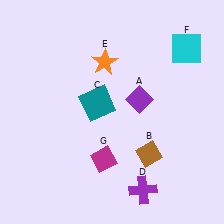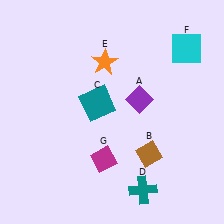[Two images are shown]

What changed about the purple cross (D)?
In Image 1, D is purple. In Image 2, it changed to teal.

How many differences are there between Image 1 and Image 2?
There is 1 difference between the two images.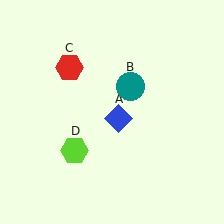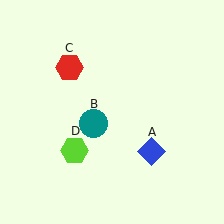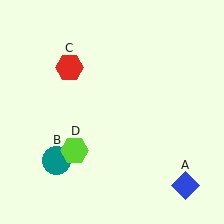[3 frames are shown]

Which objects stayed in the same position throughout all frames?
Red hexagon (object C) and lime hexagon (object D) remained stationary.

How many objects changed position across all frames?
2 objects changed position: blue diamond (object A), teal circle (object B).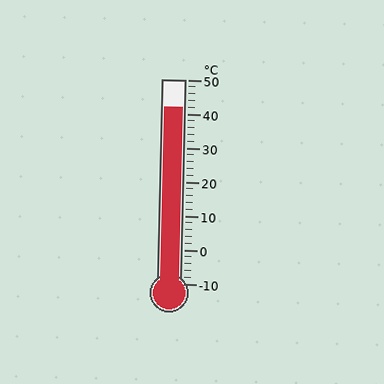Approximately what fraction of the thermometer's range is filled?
The thermometer is filled to approximately 85% of its range.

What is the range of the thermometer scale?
The thermometer scale ranges from -10°C to 50°C.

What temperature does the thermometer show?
The thermometer shows approximately 42°C.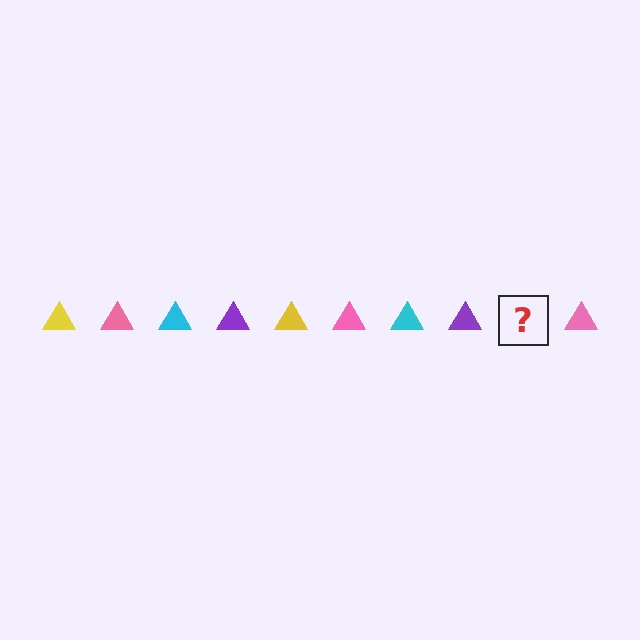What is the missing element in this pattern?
The missing element is a yellow triangle.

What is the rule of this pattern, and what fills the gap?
The rule is that the pattern cycles through yellow, pink, cyan, purple triangles. The gap should be filled with a yellow triangle.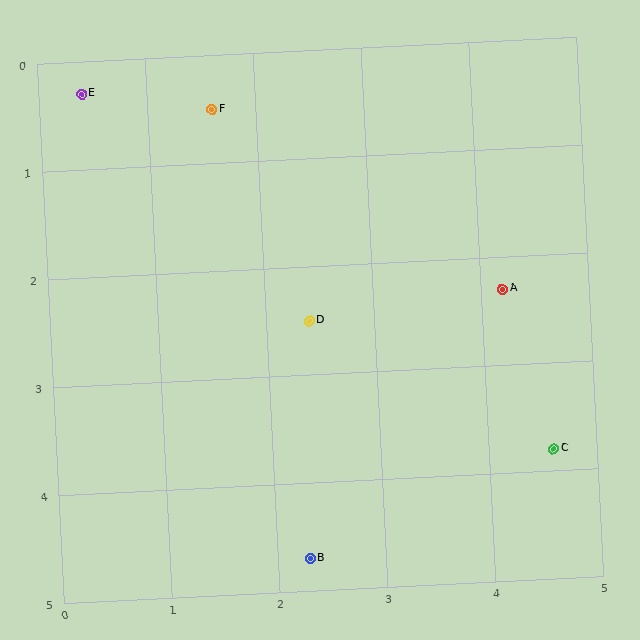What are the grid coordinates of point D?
Point D is at approximately (2.4, 2.5).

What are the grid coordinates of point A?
Point A is at approximately (4.2, 2.3).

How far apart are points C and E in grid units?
Points C and E are about 5.5 grid units apart.